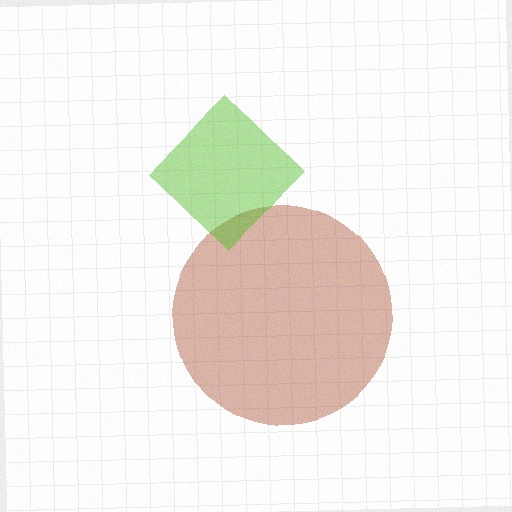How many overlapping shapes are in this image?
There are 2 overlapping shapes in the image.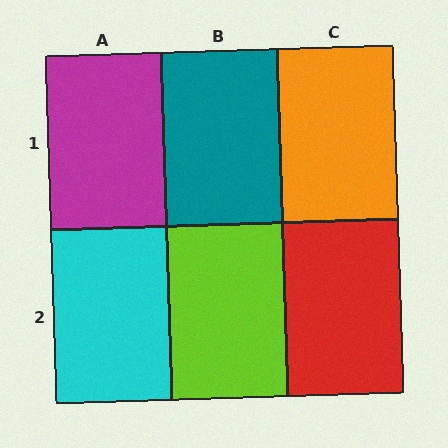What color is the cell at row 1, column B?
Teal.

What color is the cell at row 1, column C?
Orange.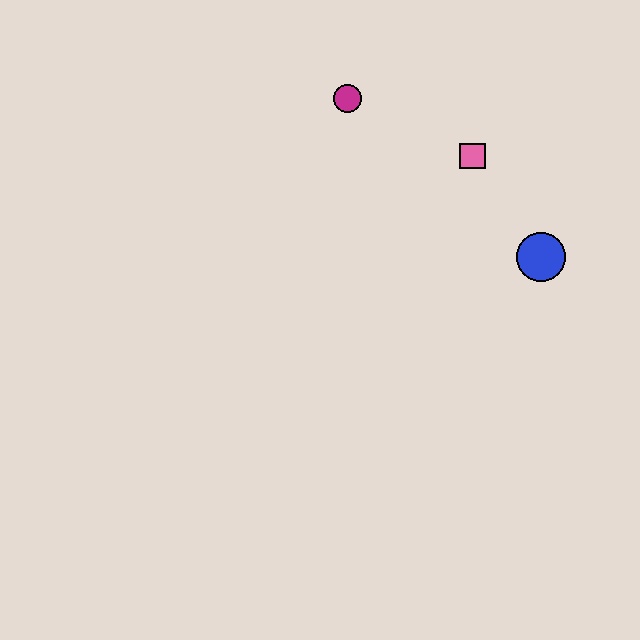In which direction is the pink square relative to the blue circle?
The pink square is above the blue circle.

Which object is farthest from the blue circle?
The magenta circle is farthest from the blue circle.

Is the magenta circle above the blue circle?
Yes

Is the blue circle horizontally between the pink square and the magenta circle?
No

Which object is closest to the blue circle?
The pink square is closest to the blue circle.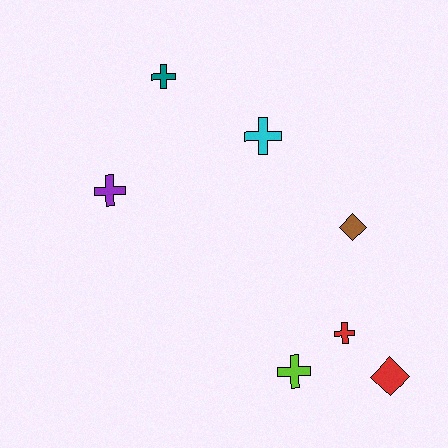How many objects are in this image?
There are 7 objects.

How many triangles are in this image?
There are no triangles.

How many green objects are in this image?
There are no green objects.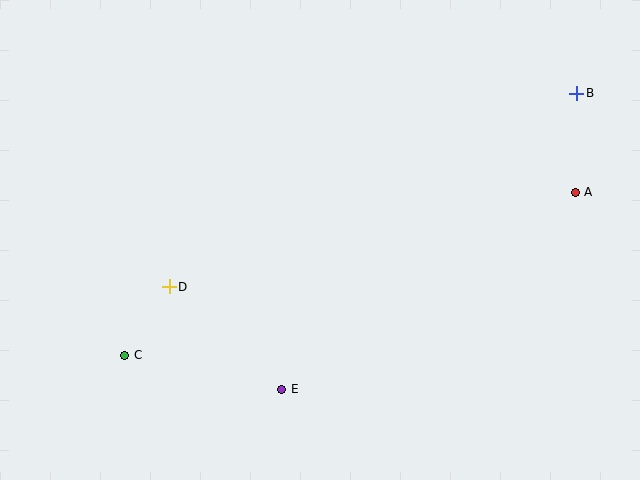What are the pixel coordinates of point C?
Point C is at (125, 355).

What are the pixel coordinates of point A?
Point A is at (575, 192).